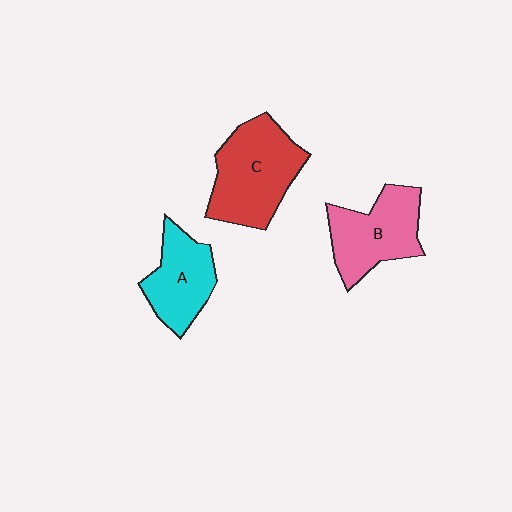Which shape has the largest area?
Shape C (red).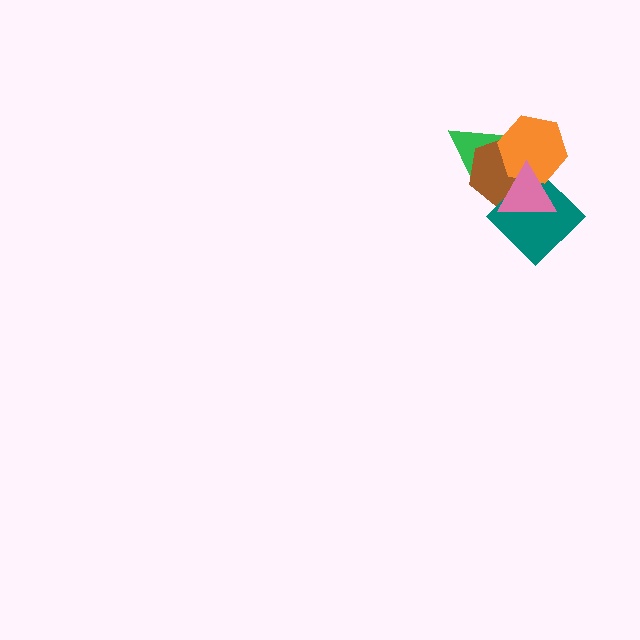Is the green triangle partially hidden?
Yes, it is partially covered by another shape.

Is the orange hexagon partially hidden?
Yes, it is partially covered by another shape.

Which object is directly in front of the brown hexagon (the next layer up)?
The teal diamond is directly in front of the brown hexagon.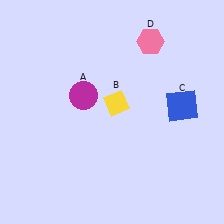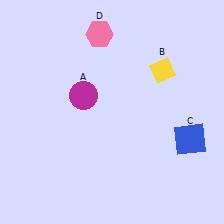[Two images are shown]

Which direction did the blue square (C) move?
The blue square (C) moved down.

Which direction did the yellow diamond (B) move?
The yellow diamond (B) moved right.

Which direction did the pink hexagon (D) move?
The pink hexagon (D) moved left.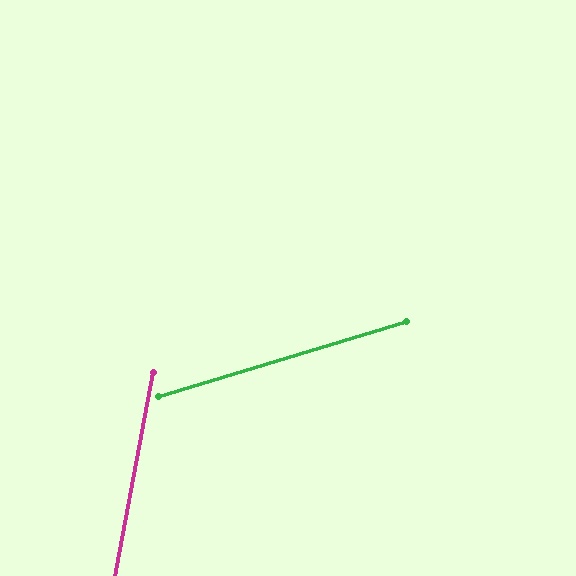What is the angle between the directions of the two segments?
Approximately 63 degrees.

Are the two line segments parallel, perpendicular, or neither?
Neither parallel nor perpendicular — they differ by about 63°.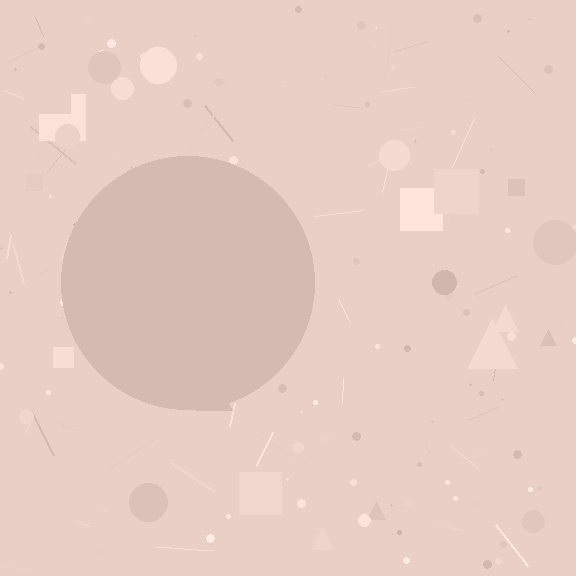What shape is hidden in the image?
A circle is hidden in the image.